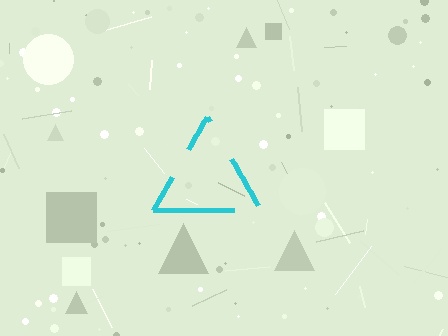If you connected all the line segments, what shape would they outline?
They would outline a triangle.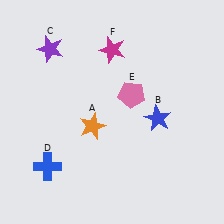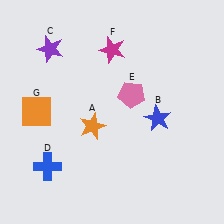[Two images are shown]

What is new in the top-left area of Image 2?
An orange square (G) was added in the top-left area of Image 2.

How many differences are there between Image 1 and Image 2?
There is 1 difference between the two images.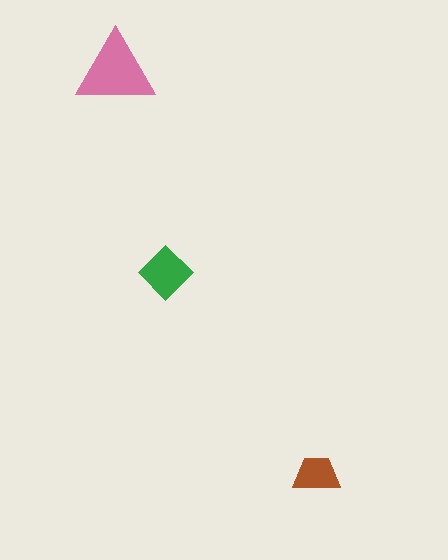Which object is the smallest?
The brown trapezoid.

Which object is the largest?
The pink triangle.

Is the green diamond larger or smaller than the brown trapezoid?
Larger.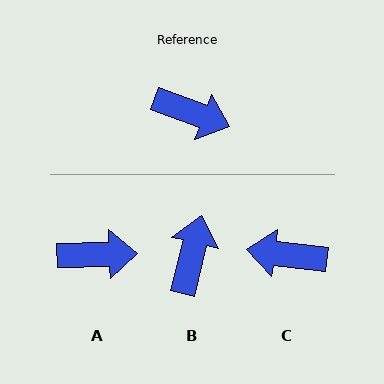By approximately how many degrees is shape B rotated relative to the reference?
Approximately 97 degrees counter-clockwise.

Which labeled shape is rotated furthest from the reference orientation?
C, about 166 degrees away.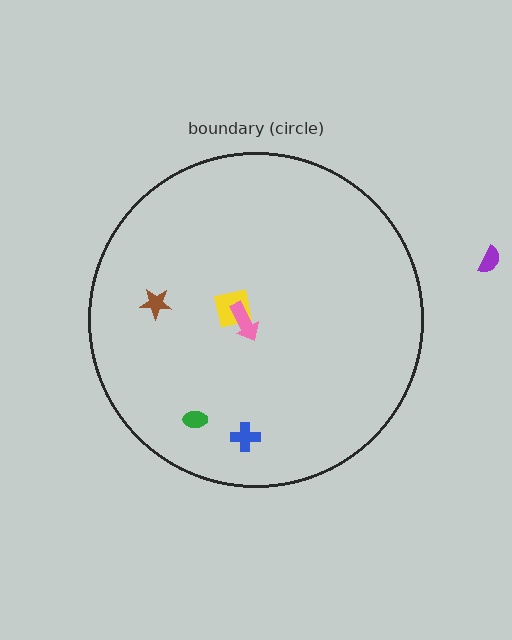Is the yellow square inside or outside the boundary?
Inside.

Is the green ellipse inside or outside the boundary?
Inside.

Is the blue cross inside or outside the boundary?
Inside.